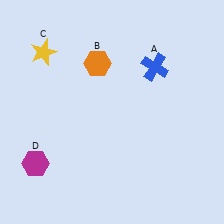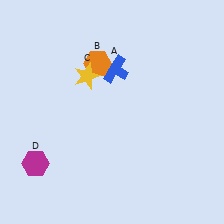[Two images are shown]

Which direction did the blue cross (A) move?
The blue cross (A) moved left.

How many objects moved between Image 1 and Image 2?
2 objects moved between the two images.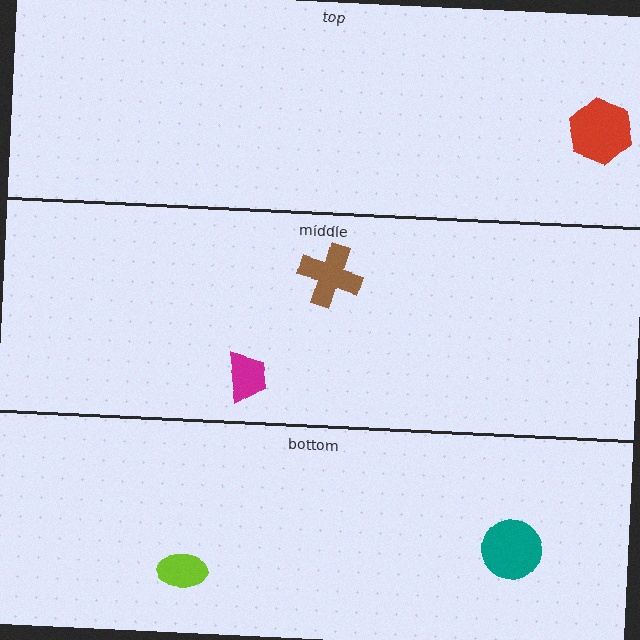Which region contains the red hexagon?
The top region.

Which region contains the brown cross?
The middle region.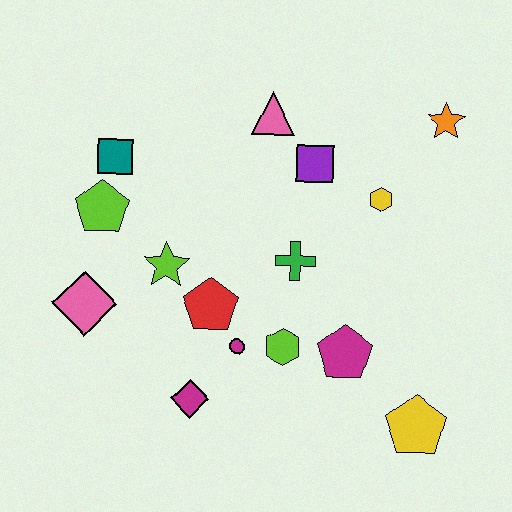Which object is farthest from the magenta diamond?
The orange star is farthest from the magenta diamond.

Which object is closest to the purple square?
The pink triangle is closest to the purple square.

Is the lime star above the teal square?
No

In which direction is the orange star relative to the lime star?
The orange star is to the right of the lime star.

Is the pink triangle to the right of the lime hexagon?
No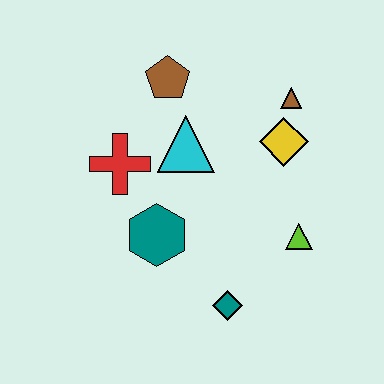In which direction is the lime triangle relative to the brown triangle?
The lime triangle is below the brown triangle.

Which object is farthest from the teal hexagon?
The brown triangle is farthest from the teal hexagon.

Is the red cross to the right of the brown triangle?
No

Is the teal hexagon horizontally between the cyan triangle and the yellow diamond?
No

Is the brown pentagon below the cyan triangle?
No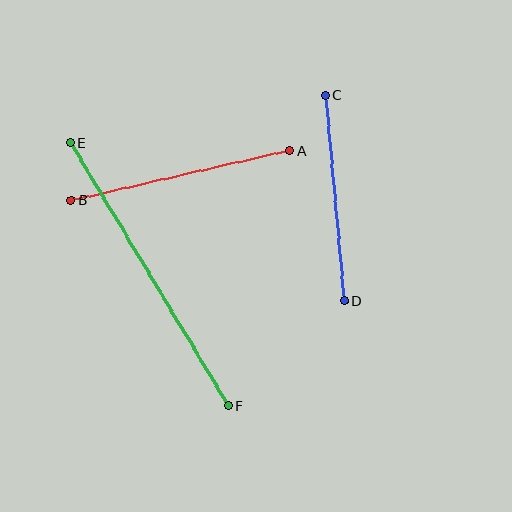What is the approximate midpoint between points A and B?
The midpoint is at approximately (180, 176) pixels.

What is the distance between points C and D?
The distance is approximately 207 pixels.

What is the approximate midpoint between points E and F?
The midpoint is at approximately (149, 274) pixels.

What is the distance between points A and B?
The distance is approximately 224 pixels.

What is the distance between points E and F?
The distance is approximately 307 pixels.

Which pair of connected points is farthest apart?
Points E and F are farthest apart.